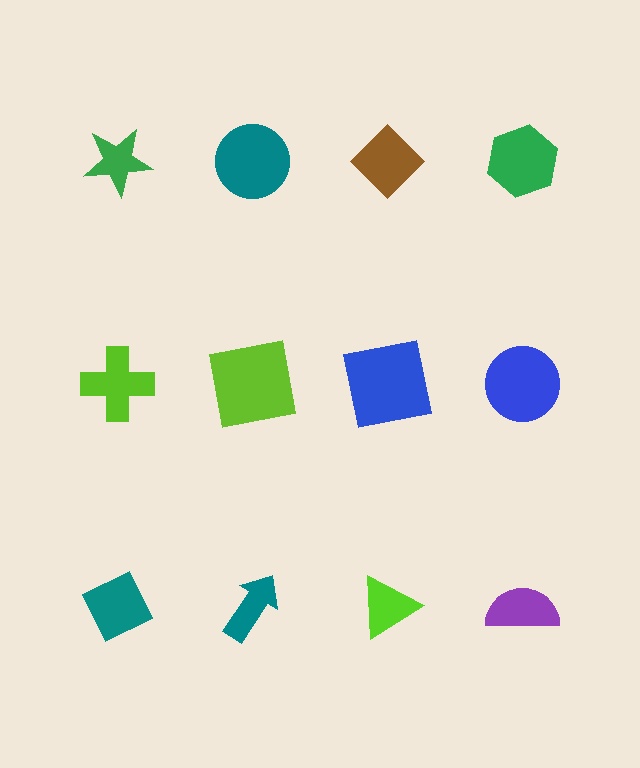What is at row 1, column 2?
A teal circle.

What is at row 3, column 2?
A teal arrow.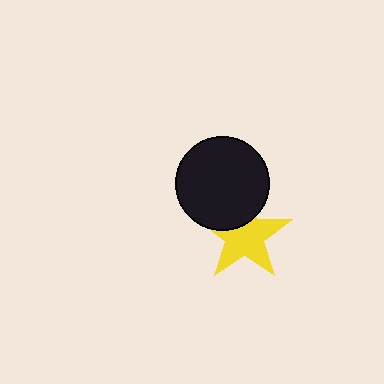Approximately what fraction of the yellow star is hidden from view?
Roughly 30% of the yellow star is hidden behind the black circle.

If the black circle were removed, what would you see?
You would see the complete yellow star.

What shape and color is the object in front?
The object in front is a black circle.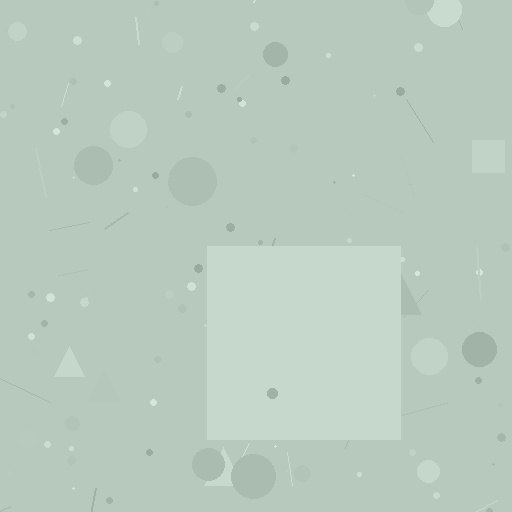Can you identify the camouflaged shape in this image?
The camouflaged shape is a square.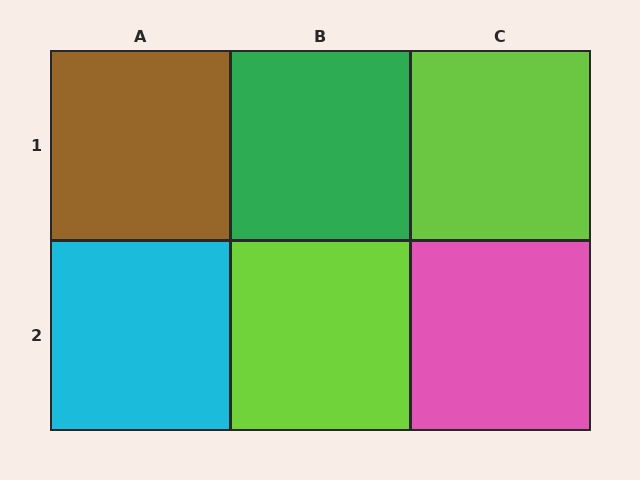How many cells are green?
1 cell is green.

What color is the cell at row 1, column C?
Lime.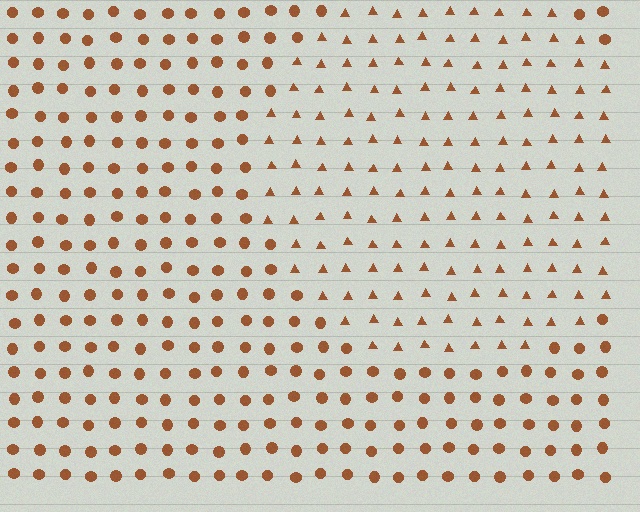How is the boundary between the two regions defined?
The boundary is defined by a change in element shape: triangles inside vs. circles outside. All elements share the same color and spacing.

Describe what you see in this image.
The image is filled with small brown elements arranged in a uniform grid. A circle-shaped region contains triangles, while the surrounding area contains circles. The boundary is defined purely by the change in element shape.